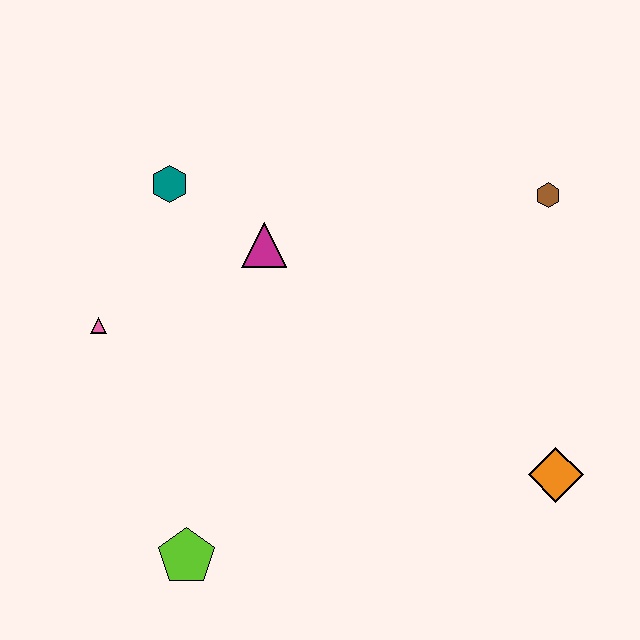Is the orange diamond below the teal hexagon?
Yes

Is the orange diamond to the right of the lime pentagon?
Yes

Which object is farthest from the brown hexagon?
The lime pentagon is farthest from the brown hexagon.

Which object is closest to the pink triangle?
The teal hexagon is closest to the pink triangle.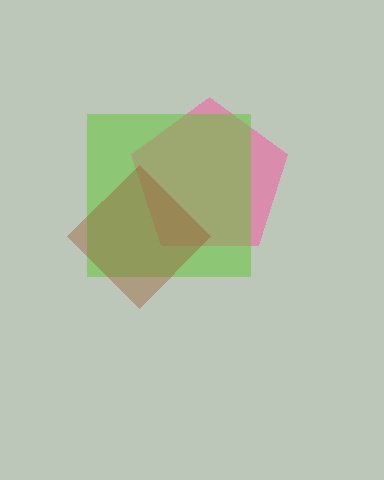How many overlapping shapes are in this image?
There are 3 overlapping shapes in the image.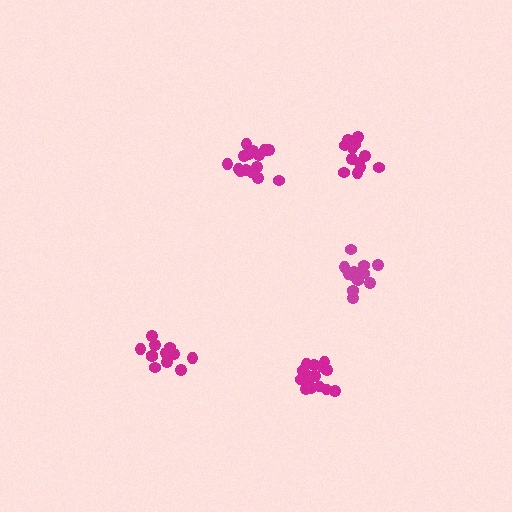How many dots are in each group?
Group 1: 13 dots, Group 2: 12 dots, Group 3: 15 dots, Group 4: 15 dots, Group 5: 12 dots (67 total).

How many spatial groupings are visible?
There are 5 spatial groupings.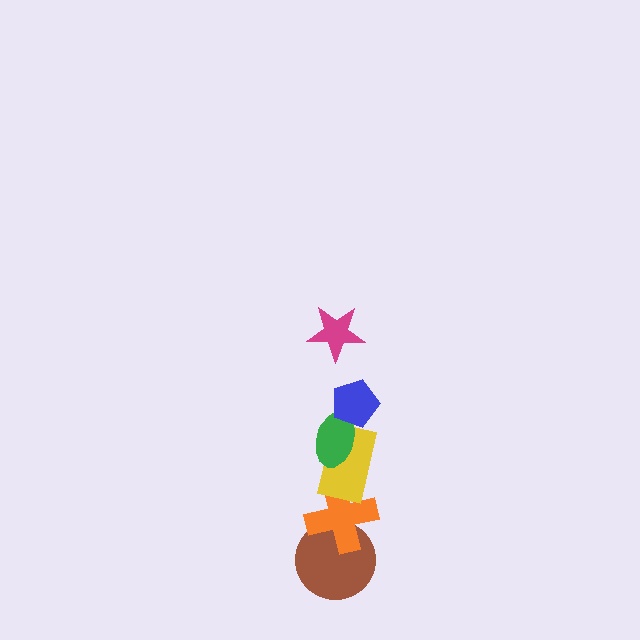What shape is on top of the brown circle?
The orange cross is on top of the brown circle.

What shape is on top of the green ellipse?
The blue pentagon is on top of the green ellipse.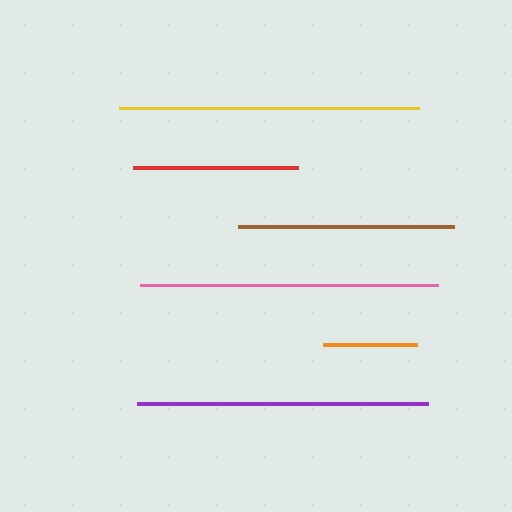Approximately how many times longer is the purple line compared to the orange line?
The purple line is approximately 3.1 times the length of the orange line.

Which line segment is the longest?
The yellow line is the longest at approximately 300 pixels.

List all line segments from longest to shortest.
From longest to shortest: yellow, pink, purple, brown, red, orange.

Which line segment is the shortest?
The orange line is the shortest at approximately 94 pixels.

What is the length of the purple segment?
The purple segment is approximately 290 pixels long.